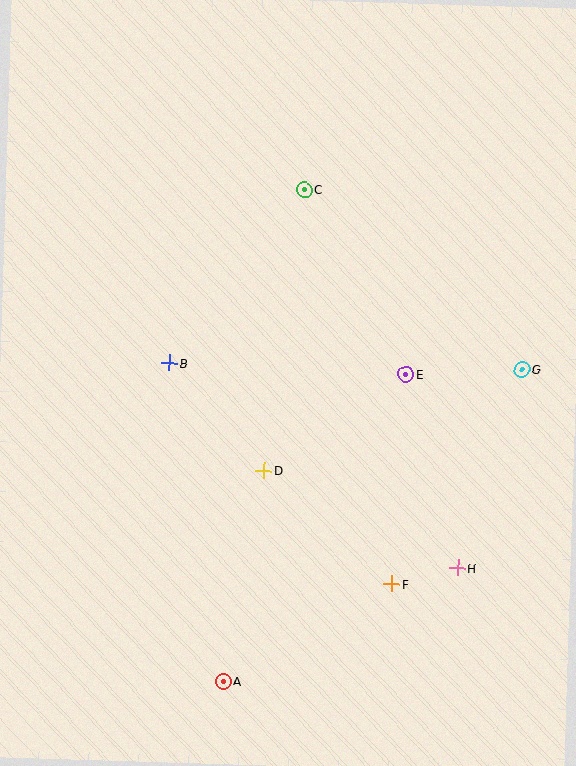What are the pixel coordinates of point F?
Point F is at (391, 584).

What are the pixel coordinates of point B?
Point B is at (170, 363).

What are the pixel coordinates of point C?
Point C is at (304, 190).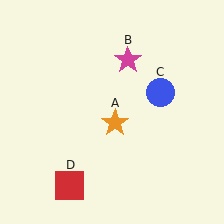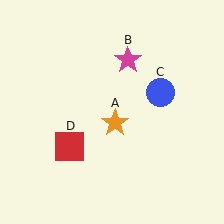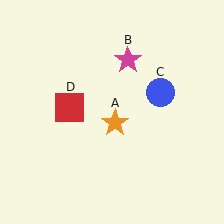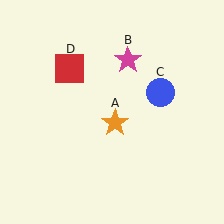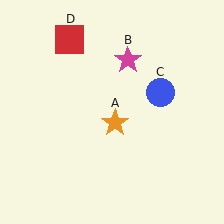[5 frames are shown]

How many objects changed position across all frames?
1 object changed position: red square (object D).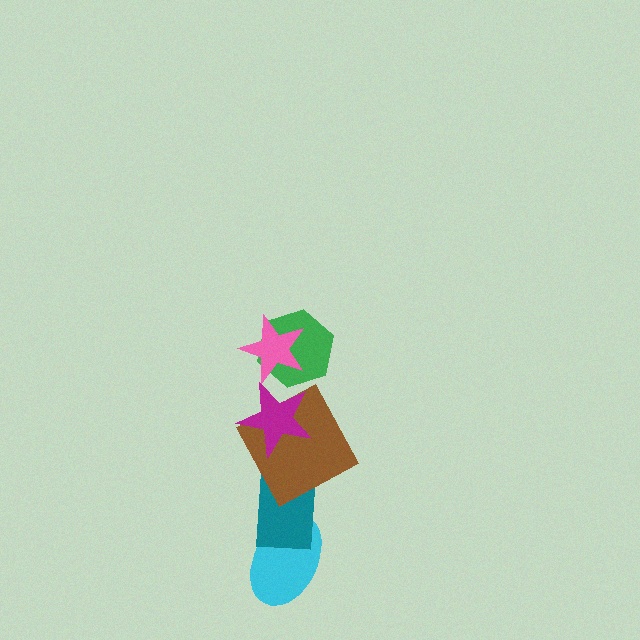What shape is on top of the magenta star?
The green hexagon is on top of the magenta star.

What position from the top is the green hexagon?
The green hexagon is 2nd from the top.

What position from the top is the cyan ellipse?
The cyan ellipse is 6th from the top.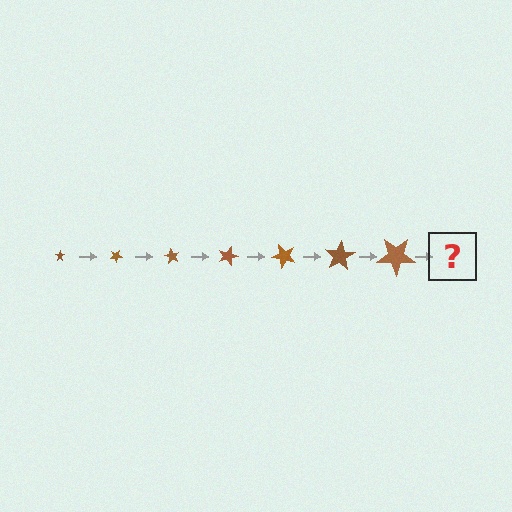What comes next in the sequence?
The next element should be a star, larger than the previous one and rotated 210 degrees from the start.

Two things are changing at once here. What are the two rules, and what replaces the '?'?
The two rules are that the star grows larger each step and it rotates 30 degrees each step. The '?' should be a star, larger than the previous one and rotated 210 degrees from the start.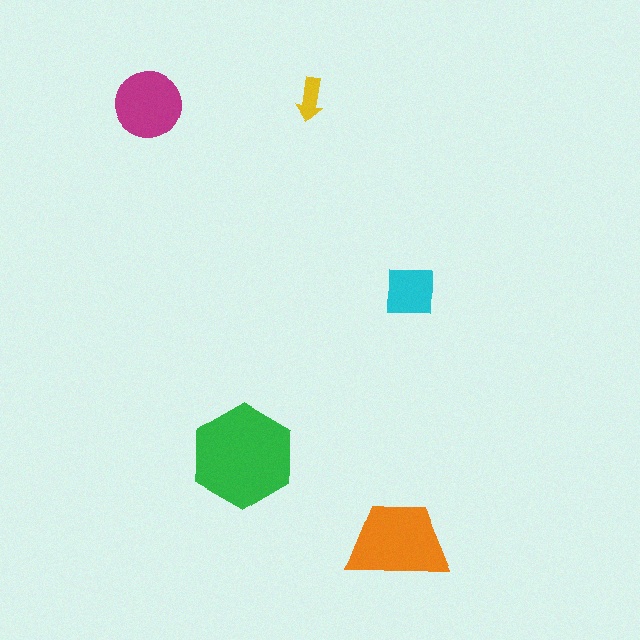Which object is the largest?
The green hexagon.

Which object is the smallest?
The yellow arrow.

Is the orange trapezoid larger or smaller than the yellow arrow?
Larger.